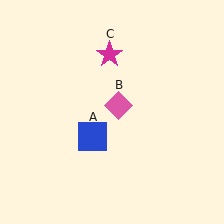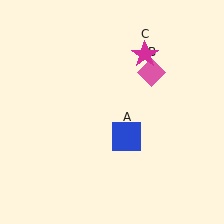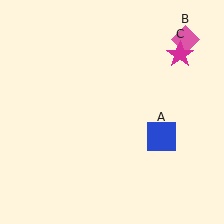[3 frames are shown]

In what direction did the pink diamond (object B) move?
The pink diamond (object B) moved up and to the right.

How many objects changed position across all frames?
3 objects changed position: blue square (object A), pink diamond (object B), magenta star (object C).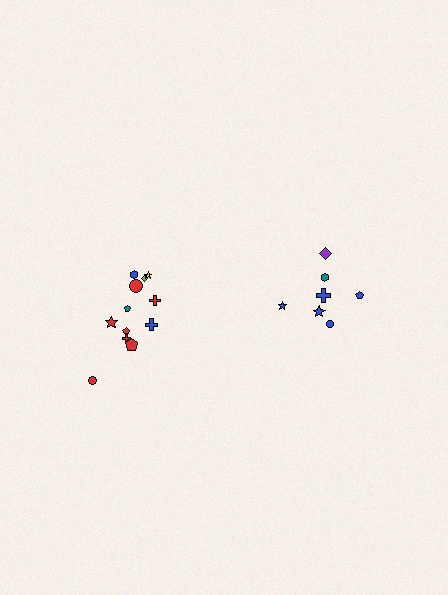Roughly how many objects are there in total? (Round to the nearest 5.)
Roughly 20 objects in total.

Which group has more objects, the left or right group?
The left group.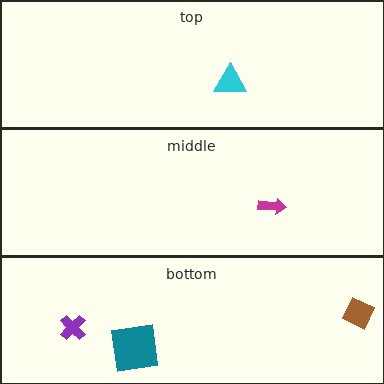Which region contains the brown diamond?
The bottom region.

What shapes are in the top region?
The cyan triangle.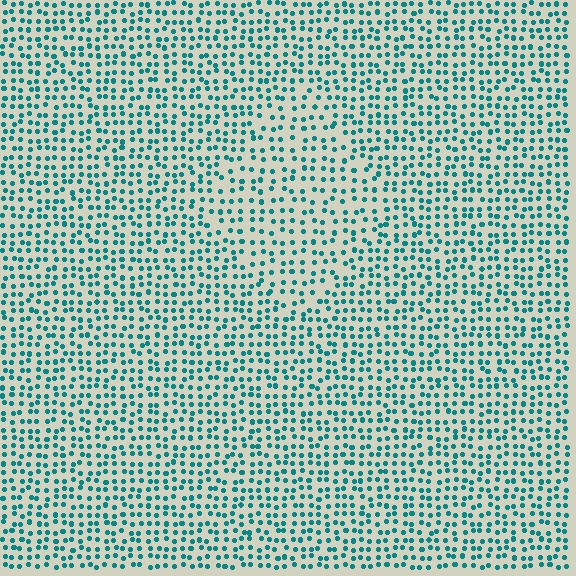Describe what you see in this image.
The image contains small teal elements arranged at two different densities. A diamond-shaped region is visible where the elements are less densely packed than the surrounding area.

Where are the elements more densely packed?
The elements are more densely packed outside the diamond boundary.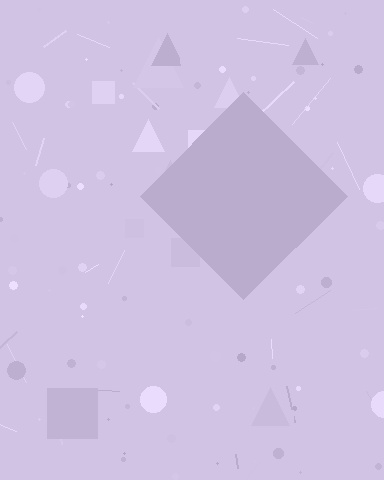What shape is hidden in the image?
A diamond is hidden in the image.